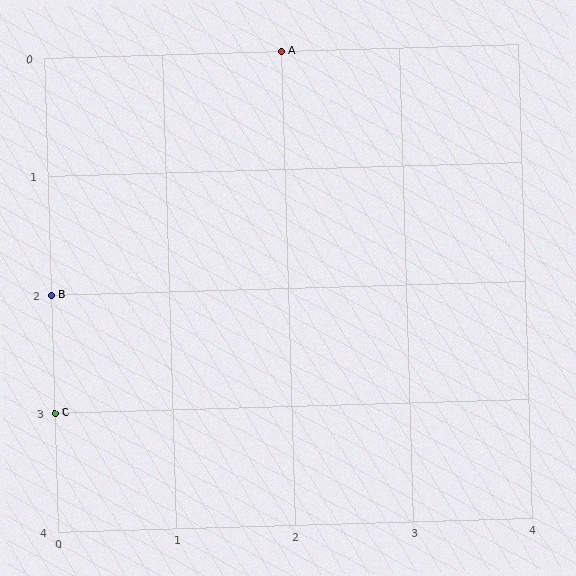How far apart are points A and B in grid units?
Points A and B are 2 columns and 2 rows apart (about 2.8 grid units diagonally).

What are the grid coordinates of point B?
Point B is at grid coordinates (0, 2).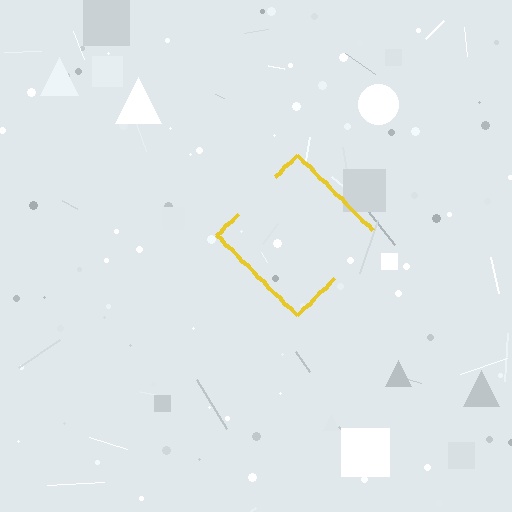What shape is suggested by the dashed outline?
The dashed outline suggests a diamond.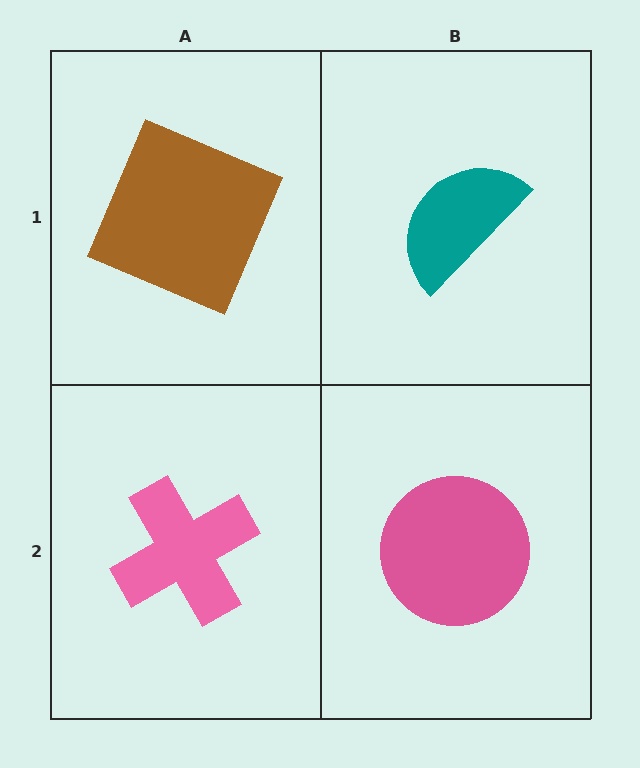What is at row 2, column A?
A pink cross.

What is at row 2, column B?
A pink circle.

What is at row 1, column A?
A brown square.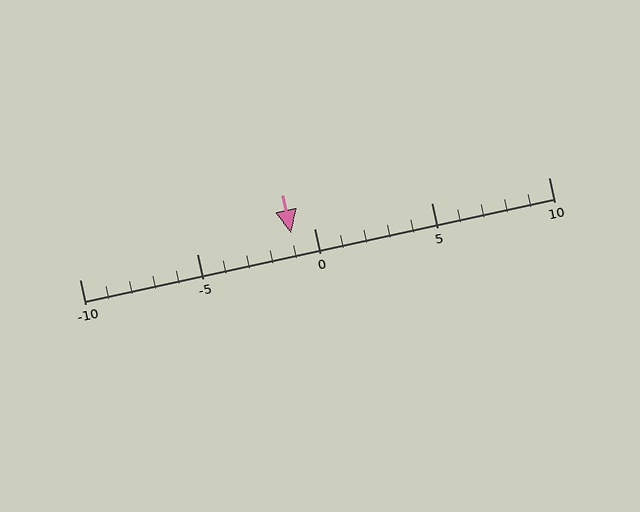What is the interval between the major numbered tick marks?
The major tick marks are spaced 5 units apart.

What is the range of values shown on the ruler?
The ruler shows values from -10 to 10.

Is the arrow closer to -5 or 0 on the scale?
The arrow is closer to 0.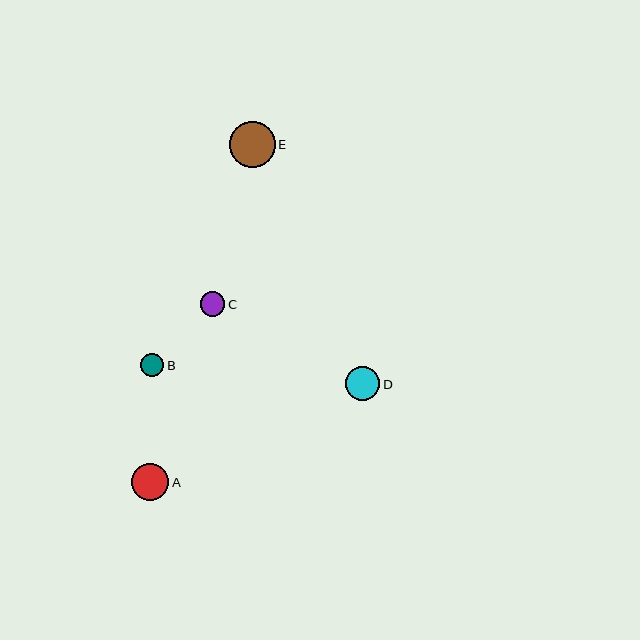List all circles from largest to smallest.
From largest to smallest: E, A, D, C, B.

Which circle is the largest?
Circle E is the largest with a size of approximately 46 pixels.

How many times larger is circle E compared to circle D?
Circle E is approximately 1.4 times the size of circle D.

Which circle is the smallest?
Circle B is the smallest with a size of approximately 23 pixels.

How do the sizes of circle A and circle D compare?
Circle A and circle D are approximately the same size.